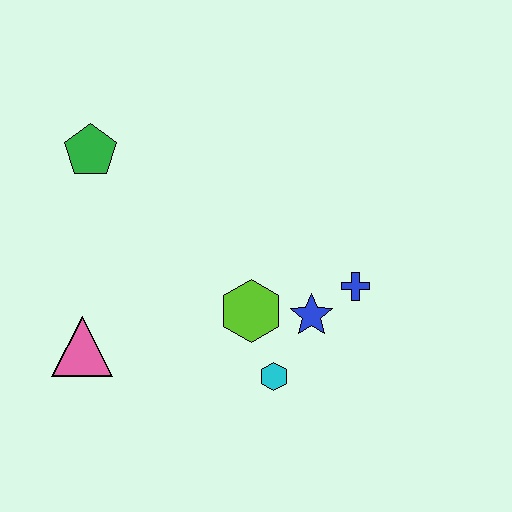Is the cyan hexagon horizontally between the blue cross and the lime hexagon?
Yes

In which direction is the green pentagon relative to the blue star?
The green pentagon is to the left of the blue star.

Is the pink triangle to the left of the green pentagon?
Yes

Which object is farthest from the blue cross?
The green pentagon is farthest from the blue cross.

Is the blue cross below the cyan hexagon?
No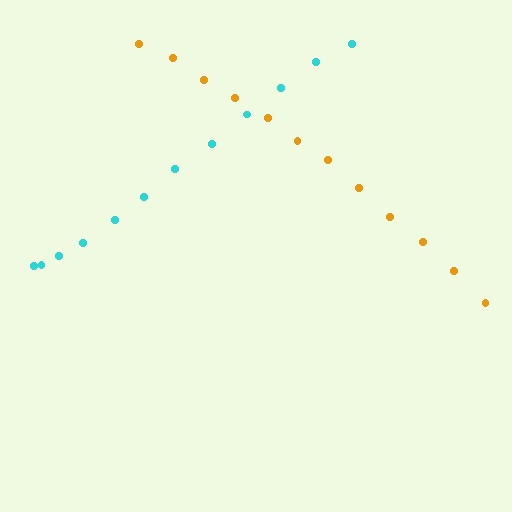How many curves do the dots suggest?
There are 2 distinct paths.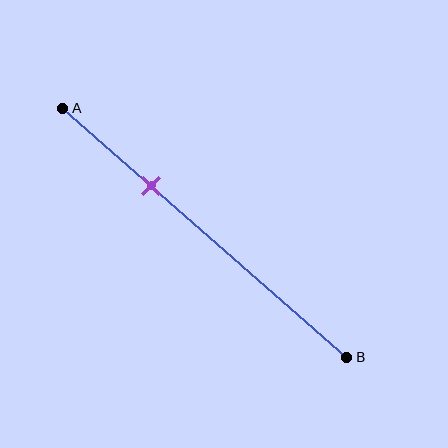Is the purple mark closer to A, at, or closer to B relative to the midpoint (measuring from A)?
The purple mark is closer to point A than the midpoint of segment AB.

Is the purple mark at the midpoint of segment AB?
No, the mark is at about 30% from A, not at the 50% midpoint.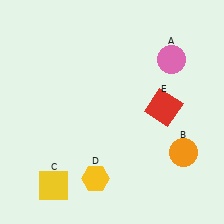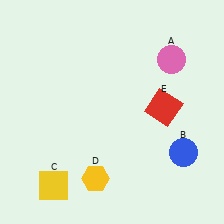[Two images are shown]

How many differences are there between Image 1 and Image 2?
There is 1 difference between the two images.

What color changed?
The circle (B) changed from orange in Image 1 to blue in Image 2.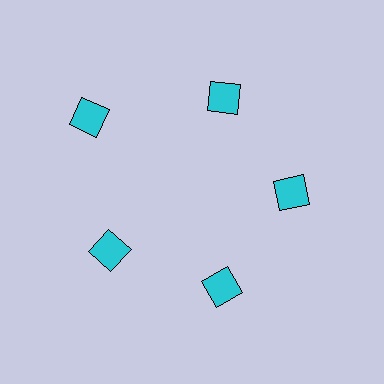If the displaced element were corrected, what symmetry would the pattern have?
It would have 5-fold rotational symmetry — the pattern would map onto itself every 72 degrees.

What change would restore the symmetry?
The symmetry would be restored by moving it inward, back onto the ring so that all 5 squares sit at equal angles and equal distance from the center.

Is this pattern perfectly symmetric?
No. The 5 cyan squares are arranged in a ring, but one element near the 10 o'clock position is pushed outward from the center, breaking the 5-fold rotational symmetry.